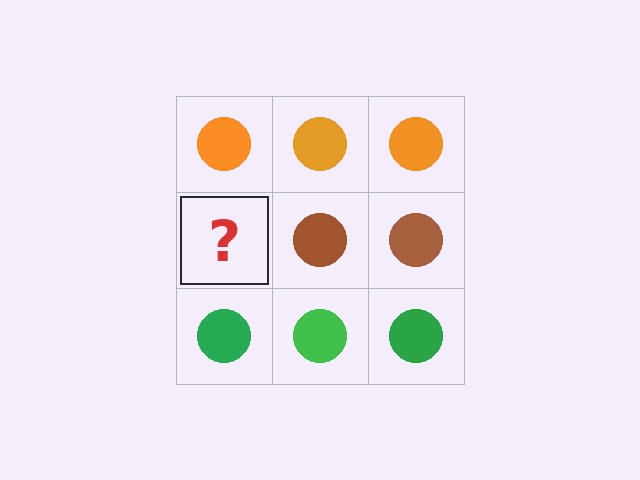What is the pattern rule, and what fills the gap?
The rule is that each row has a consistent color. The gap should be filled with a brown circle.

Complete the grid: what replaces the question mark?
The question mark should be replaced with a brown circle.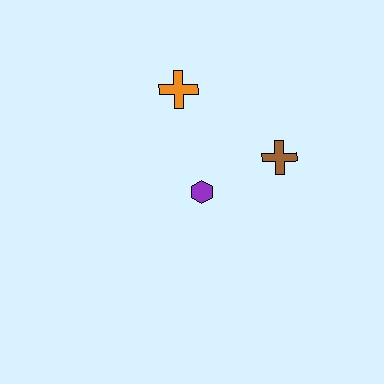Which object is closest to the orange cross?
The purple hexagon is closest to the orange cross.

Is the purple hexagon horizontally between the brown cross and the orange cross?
Yes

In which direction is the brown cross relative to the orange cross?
The brown cross is to the right of the orange cross.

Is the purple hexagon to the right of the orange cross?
Yes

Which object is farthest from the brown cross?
The orange cross is farthest from the brown cross.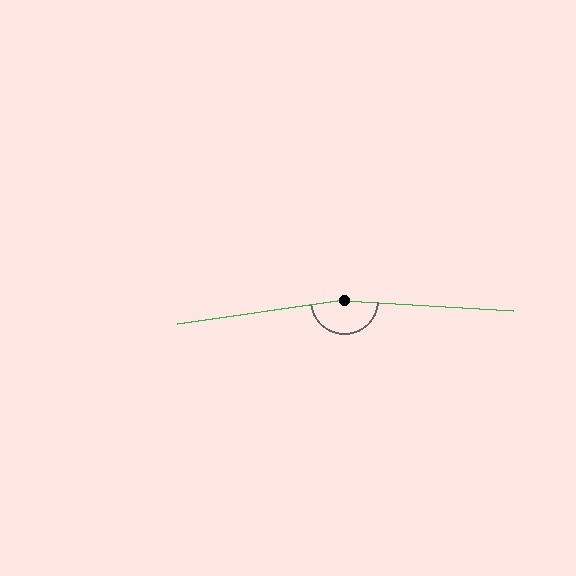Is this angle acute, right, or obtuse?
It is obtuse.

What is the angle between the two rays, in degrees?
Approximately 169 degrees.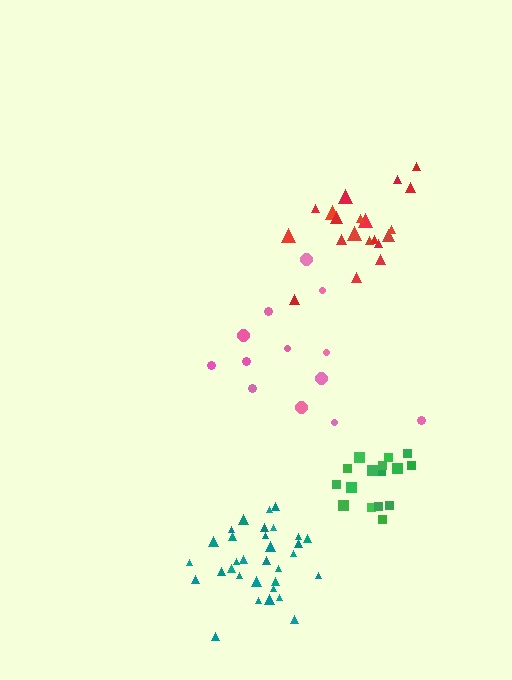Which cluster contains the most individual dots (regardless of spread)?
Teal (32).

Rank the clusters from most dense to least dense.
green, teal, red, pink.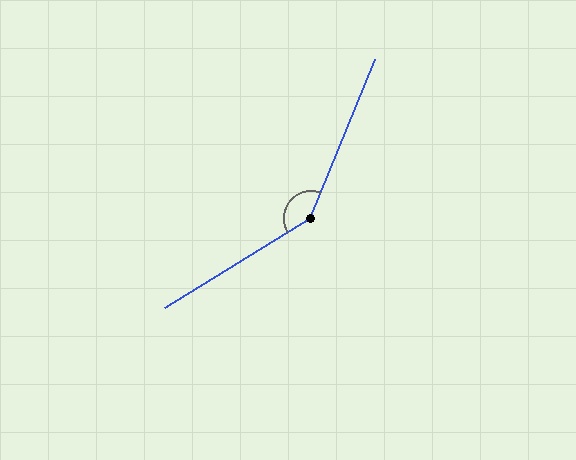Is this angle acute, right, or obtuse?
It is obtuse.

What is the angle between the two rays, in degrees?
Approximately 144 degrees.